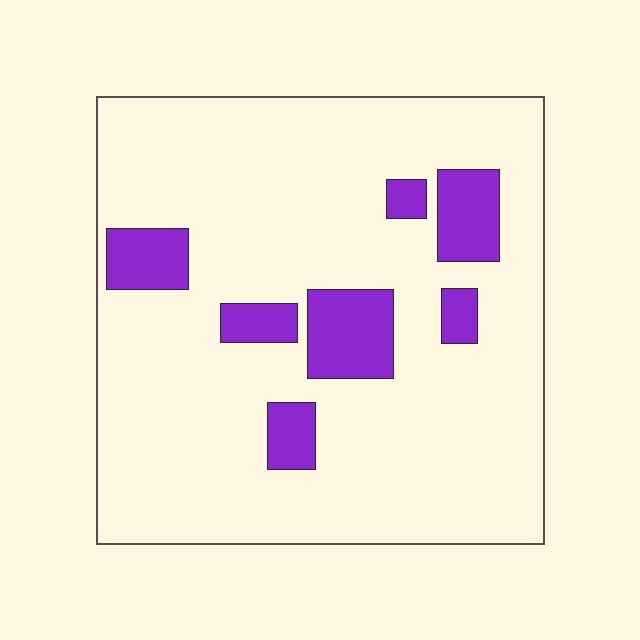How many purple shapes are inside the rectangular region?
7.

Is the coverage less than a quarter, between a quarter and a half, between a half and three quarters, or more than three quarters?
Less than a quarter.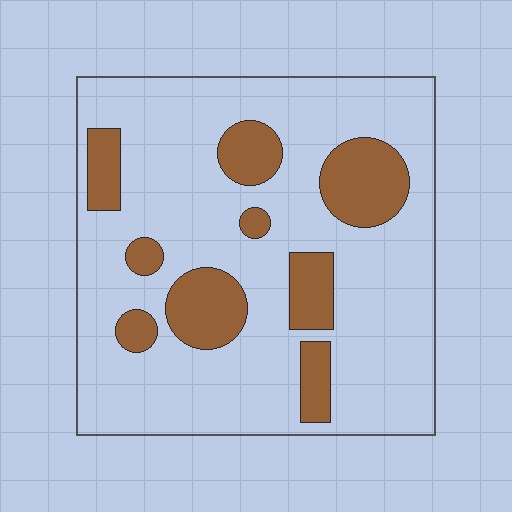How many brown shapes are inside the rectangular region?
9.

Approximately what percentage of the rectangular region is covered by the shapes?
Approximately 20%.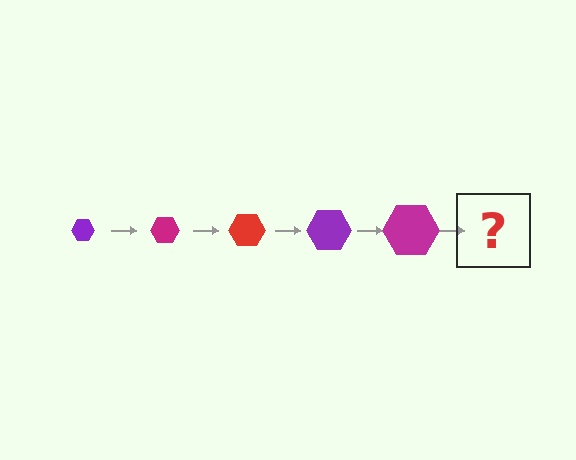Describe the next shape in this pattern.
It should be a red hexagon, larger than the previous one.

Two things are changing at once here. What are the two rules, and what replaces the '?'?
The two rules are that the hexagon grows larger each step and the color cycles through purple, magenta, and red. The '?' should be a red hexagon, larger than the previous one.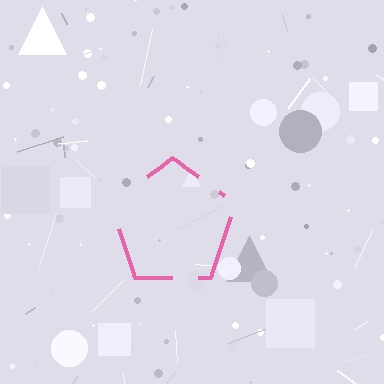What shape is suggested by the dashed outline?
The dashed outline suggests a pentagon.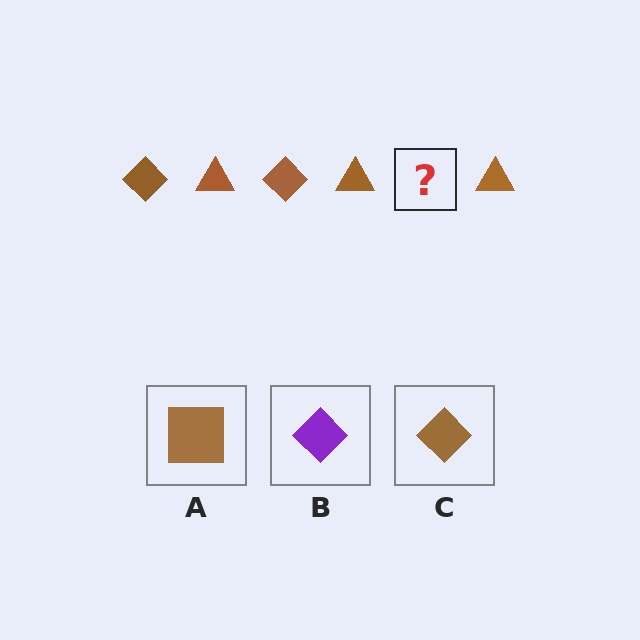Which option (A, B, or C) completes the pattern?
C.